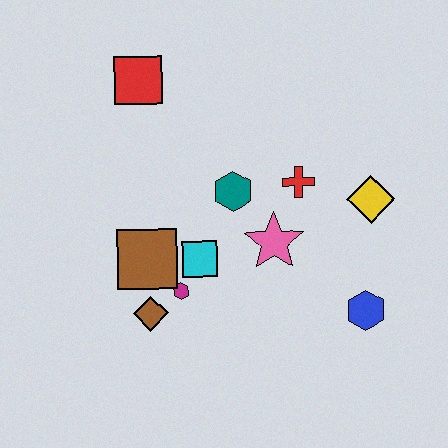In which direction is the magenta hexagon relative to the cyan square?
The magenta hexagon is below the cyan square.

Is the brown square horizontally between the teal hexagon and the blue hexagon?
No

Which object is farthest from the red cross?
The brown diamond is farthest from the red cross.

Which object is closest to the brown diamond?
The magenta hexagon is closest to the brown diamond.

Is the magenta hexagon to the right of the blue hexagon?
No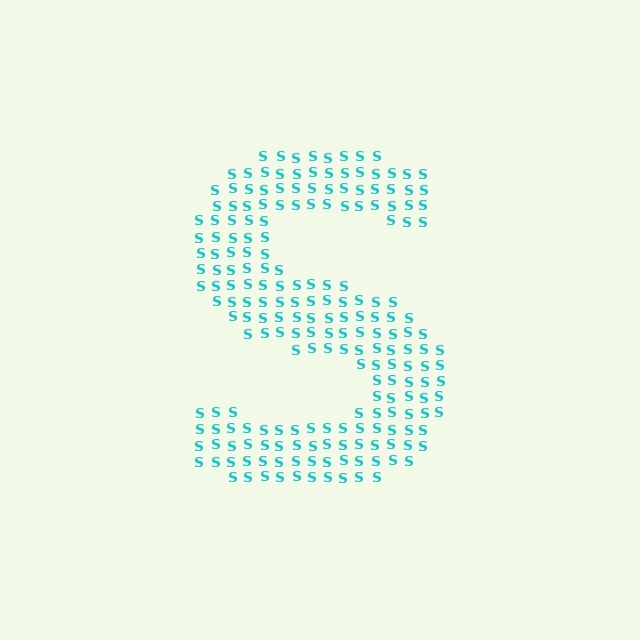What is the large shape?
The large shape is the letter S.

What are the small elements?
The small elements are letter S's.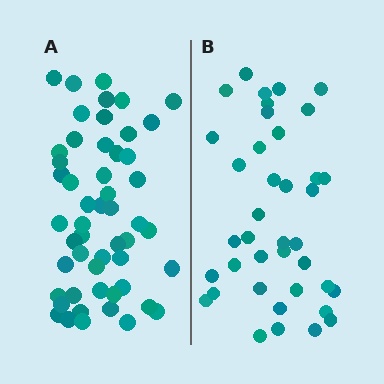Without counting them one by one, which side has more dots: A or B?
Region A (the left region) has more dots.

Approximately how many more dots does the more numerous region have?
Region A has approximately 15 more dots than region B.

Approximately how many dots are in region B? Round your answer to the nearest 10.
About 40 dots. (The exact count is 39, which rounds to 40.)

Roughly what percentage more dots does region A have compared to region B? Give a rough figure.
About 35% more.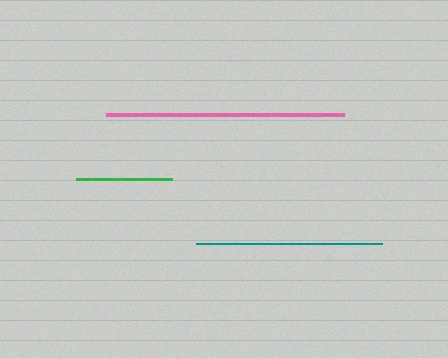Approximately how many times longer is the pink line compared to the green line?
The pink line is approximately 2.5 times the length of the green line.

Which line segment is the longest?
The pink line is the longest at approximately 238 pixels.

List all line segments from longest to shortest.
From longest to shortest: pink, teal, green.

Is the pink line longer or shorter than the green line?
The pink line is longer than the green line.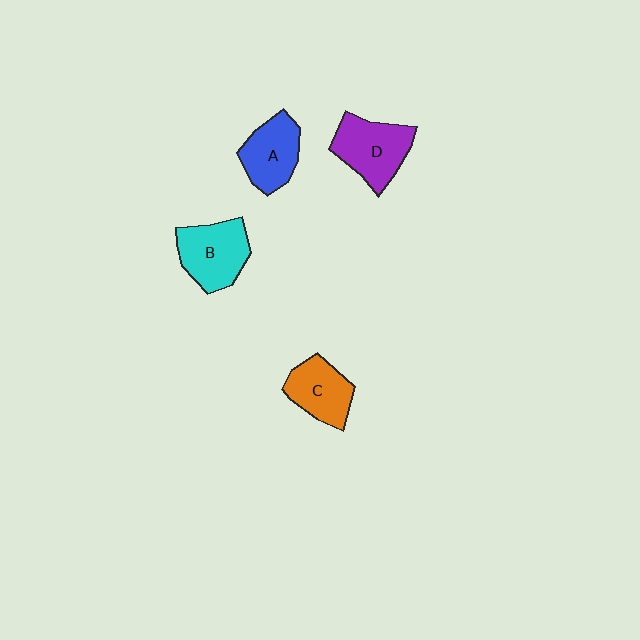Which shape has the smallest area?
Shape C (orange).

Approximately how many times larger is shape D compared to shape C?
Approximately 1.2 times.